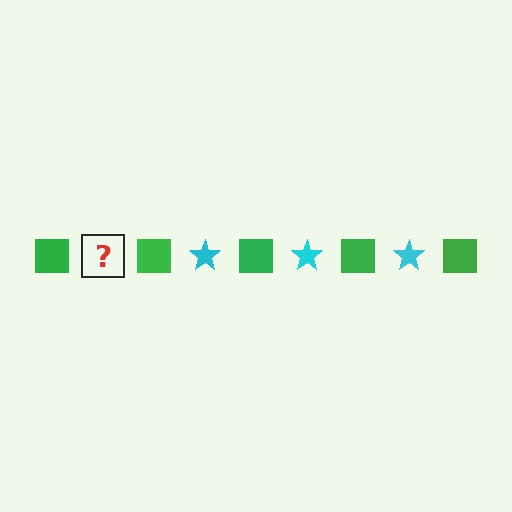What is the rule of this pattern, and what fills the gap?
The rule is that the pattern alternates between green square and cyan star. The gap should be filled with a cyan star.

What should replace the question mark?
The question mark should be replaced with a cyan star.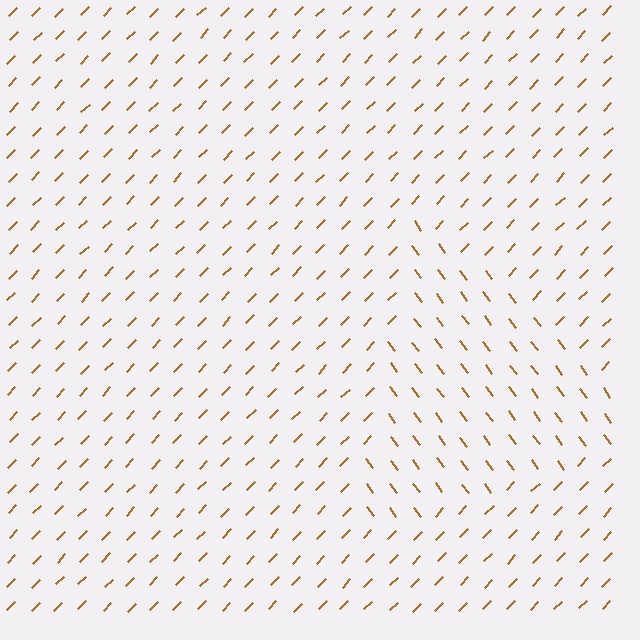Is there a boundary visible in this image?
Yes, there is a texture boundary formed by a change in line orientation.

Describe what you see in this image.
The image is filled with small brown line segments. A triangle region in the image has lines oriented differently from the surrounding lines, creating a visible texture boundary.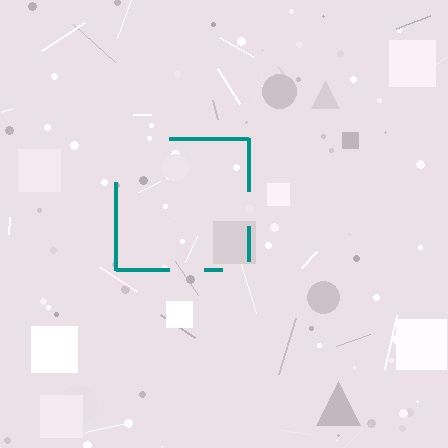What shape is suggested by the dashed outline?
The dashed outline suggests a square.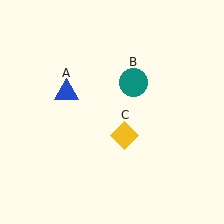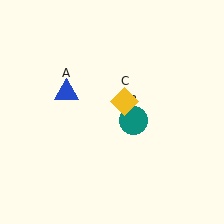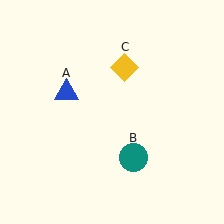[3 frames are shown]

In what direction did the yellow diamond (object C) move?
The yellow diamond (object C) moved up.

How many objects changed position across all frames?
2 objects changed position: teal circle (object B), yellow diamond (object C).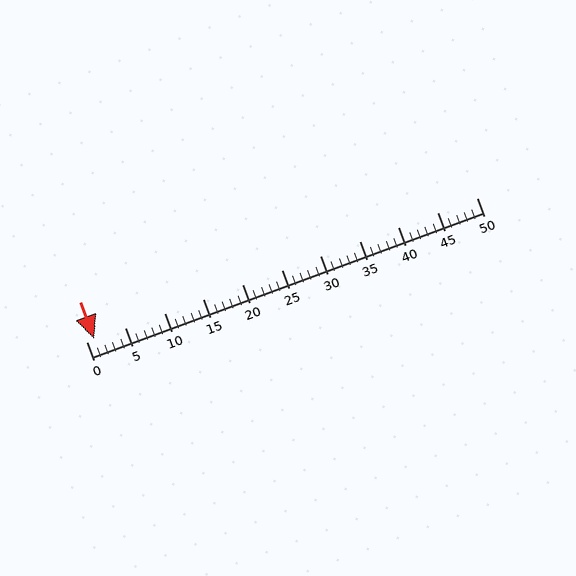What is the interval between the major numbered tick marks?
The major tick marks are spaced 5 units apart.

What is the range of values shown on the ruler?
The ruler shows values from 0 to 50.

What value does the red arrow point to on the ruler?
The red arrow points to approximately 1.